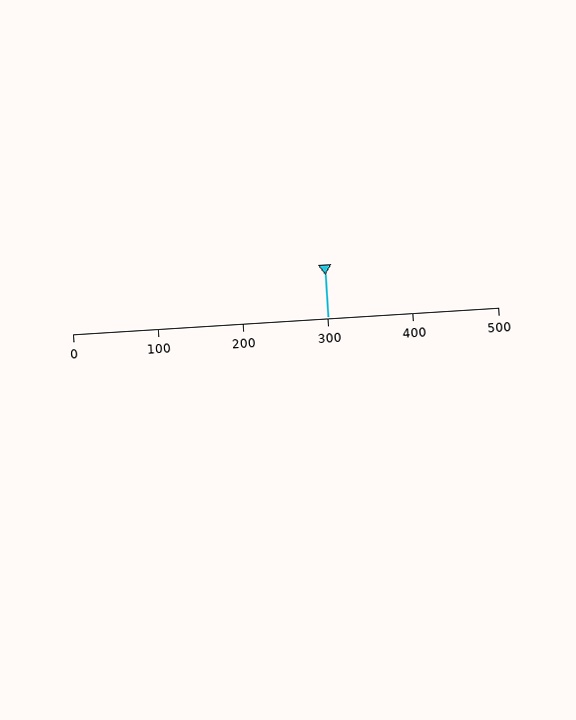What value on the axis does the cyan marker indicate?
The marker indicates approximately 300.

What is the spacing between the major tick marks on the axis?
The major ticks are spaced 100 apart.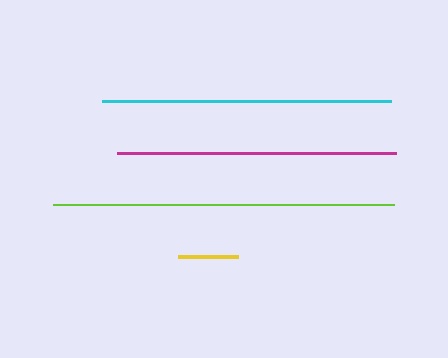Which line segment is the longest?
The lime line is the longest at approximately 341 pixels.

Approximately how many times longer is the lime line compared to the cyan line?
The lime line is approximately 1.2 times the length of the cyan line.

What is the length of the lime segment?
The lime segment is approximately 341 pixels long.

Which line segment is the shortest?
The yellow line is the shortest at approximately 60 pixels.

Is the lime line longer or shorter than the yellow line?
The lime line is longer than the yellow line.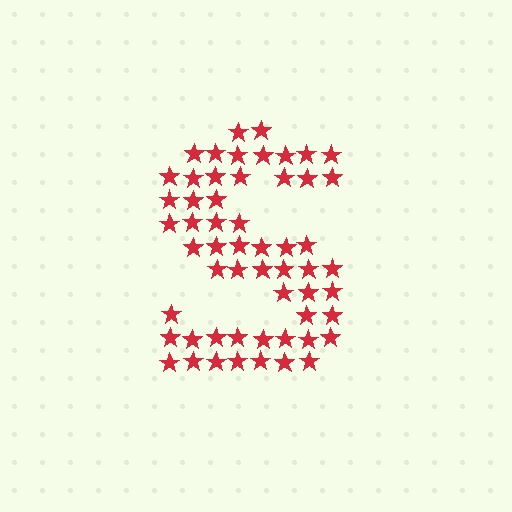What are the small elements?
The small elements are stars.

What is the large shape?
The large shape is the letter S.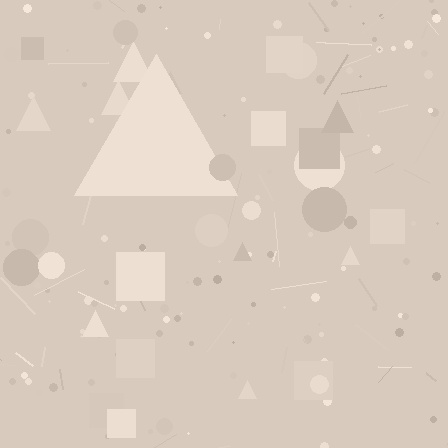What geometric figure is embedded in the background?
A triangle is embedded in the background.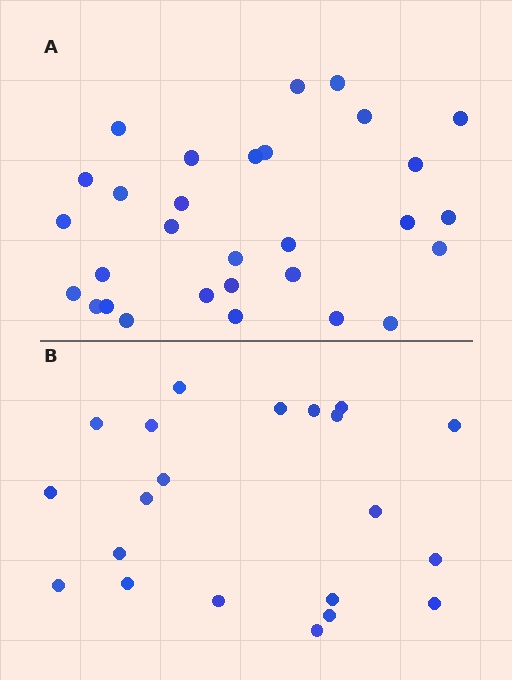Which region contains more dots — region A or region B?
Region A (the top region) has more dots.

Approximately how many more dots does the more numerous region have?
Region A has roughly 8 or so more dots than region B.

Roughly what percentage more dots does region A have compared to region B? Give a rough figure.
About 45% more.